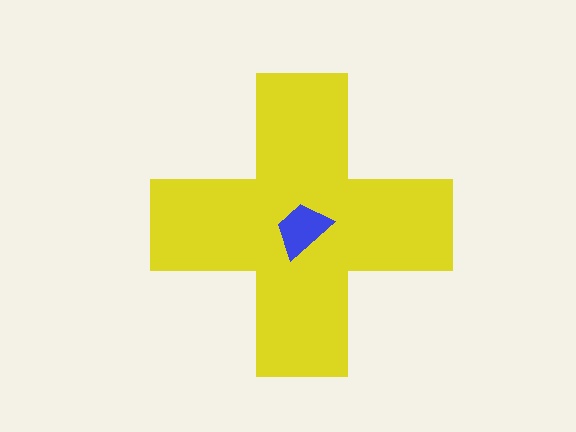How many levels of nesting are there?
2.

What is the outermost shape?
The yellow cross.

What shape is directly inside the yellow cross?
The blue trapezoid.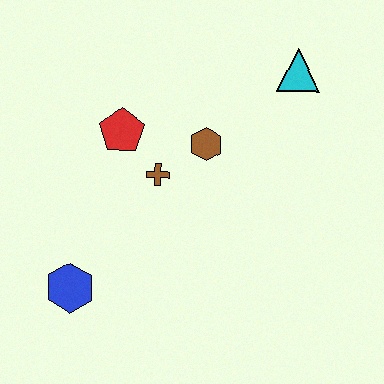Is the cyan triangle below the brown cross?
No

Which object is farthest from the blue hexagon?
The cyan triangle is farthest from the blue hexagon.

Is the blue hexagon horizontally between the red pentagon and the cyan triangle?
No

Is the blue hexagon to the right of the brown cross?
No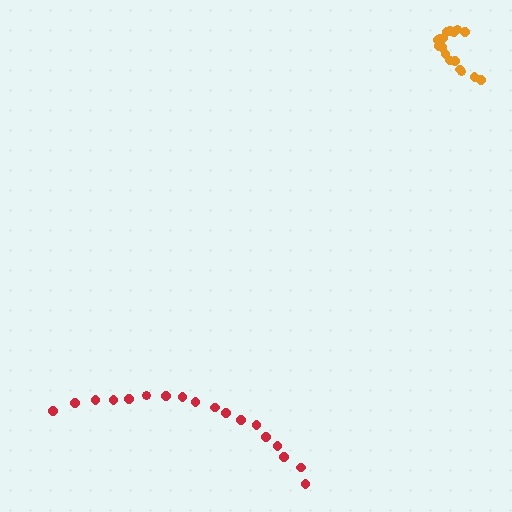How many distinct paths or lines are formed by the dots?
There are 2 distinct paths.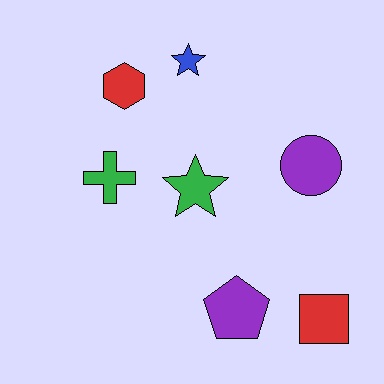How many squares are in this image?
There is 1 square.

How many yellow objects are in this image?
There are no yellow objects.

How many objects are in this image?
There are 7 objects.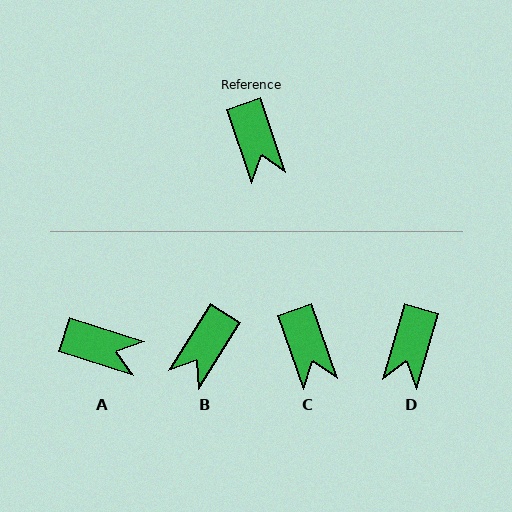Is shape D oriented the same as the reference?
No, it is off by about 35 degrees.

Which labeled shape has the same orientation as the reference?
C.